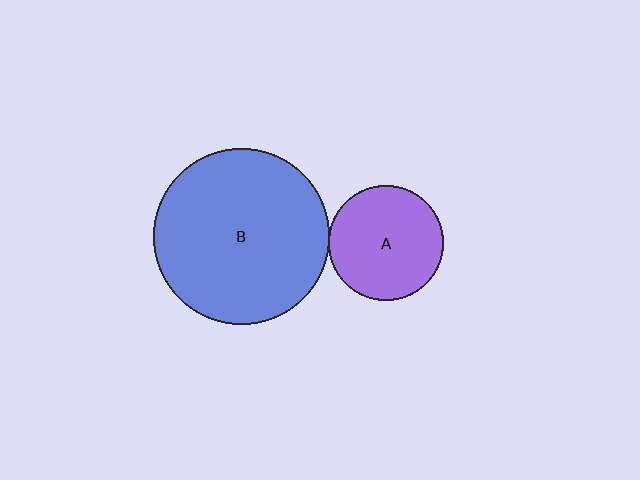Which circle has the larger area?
Circle B (blue).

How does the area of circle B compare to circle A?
Approximately 2.3 times.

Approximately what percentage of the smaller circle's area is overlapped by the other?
Approximately 5%.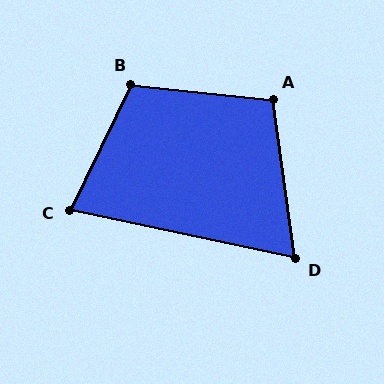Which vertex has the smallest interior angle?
D, at approximately 70 degrees.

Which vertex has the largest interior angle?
B, at approximately 110 degrees.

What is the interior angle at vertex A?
Approximately 104 degrees (obtuse).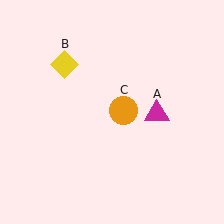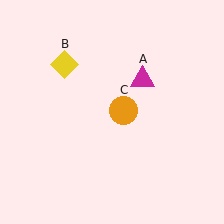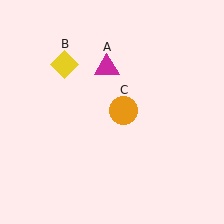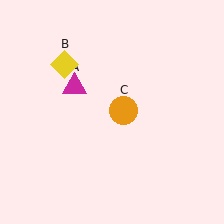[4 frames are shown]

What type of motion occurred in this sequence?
The magenta triangle (object A) rotated counterclockwise around the center of the scene.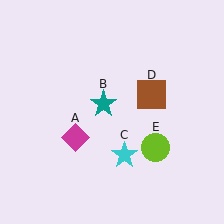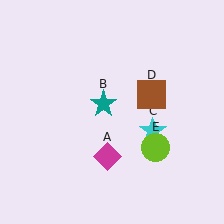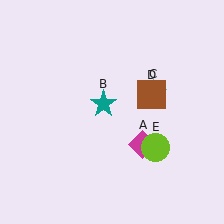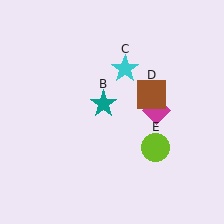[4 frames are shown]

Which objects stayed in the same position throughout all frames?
Teal star (object B) and brown square (object D) and lime circle (object E) remained stationary.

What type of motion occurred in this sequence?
The magenta diamond (object A), cyan star (object C) rotated counterclockwise around the center of the scene.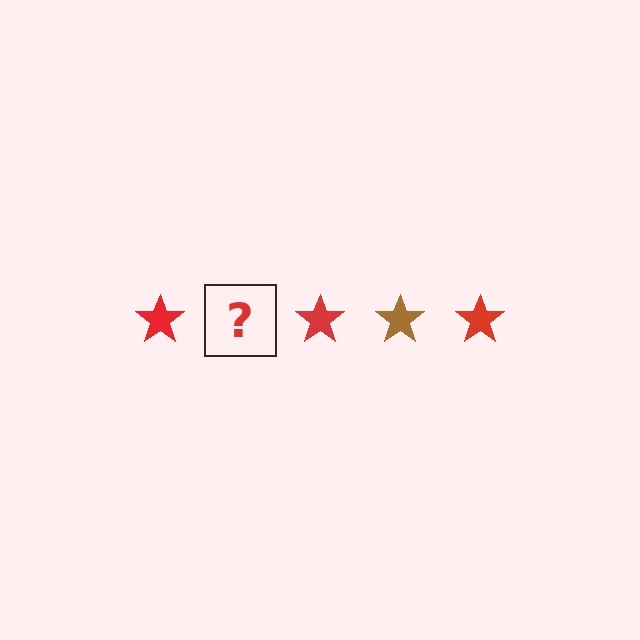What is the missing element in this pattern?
The missing element is a brown star.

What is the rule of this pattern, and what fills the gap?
The rule is that the pattern cycles through red, brown stars. The gap should be filled with a brown star.